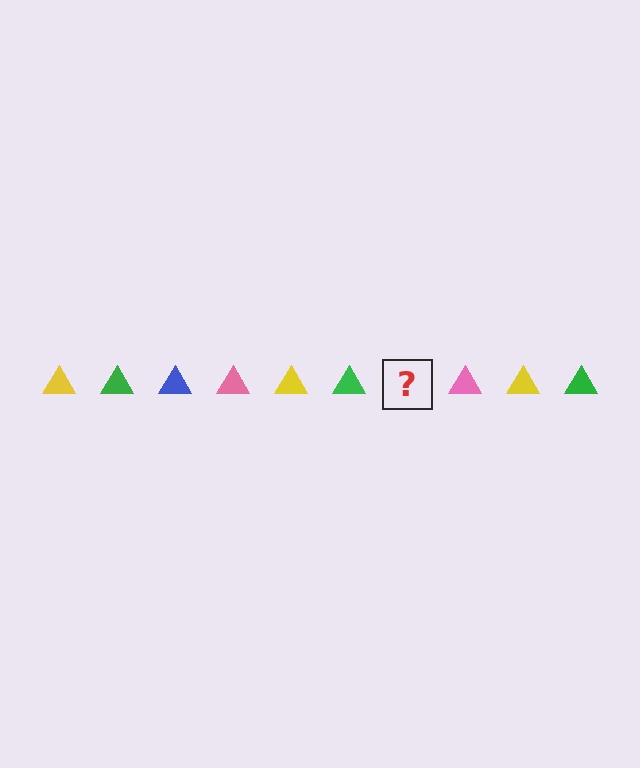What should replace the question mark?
The question mark should be replaced with a blue triangle.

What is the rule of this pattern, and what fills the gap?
The rule is that the pattern cycles through yellow, green, blue, pink triangles. The gap should be filled with a blue triangle.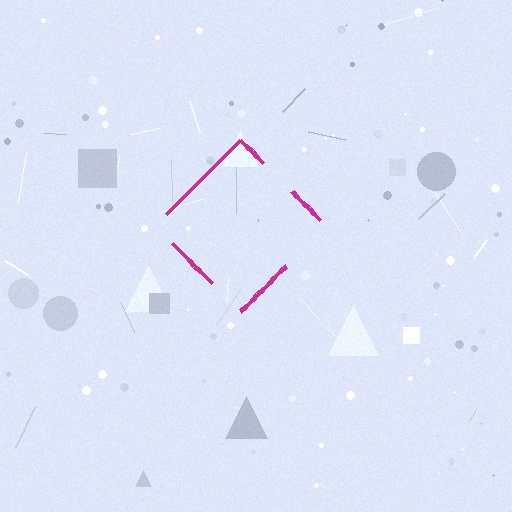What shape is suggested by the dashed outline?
The dashed outline suggests a diamond.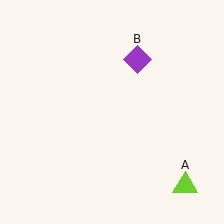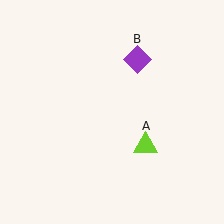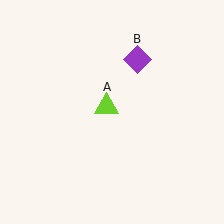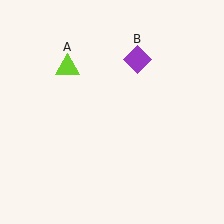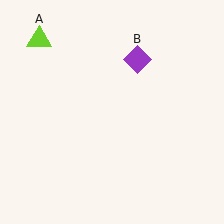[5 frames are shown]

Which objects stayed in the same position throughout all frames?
Purple diamond (object B) remained stationary.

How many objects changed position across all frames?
1 object changed position: lime triangle (object A).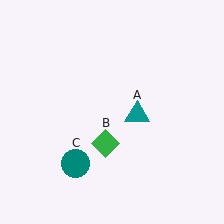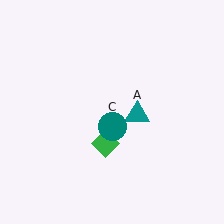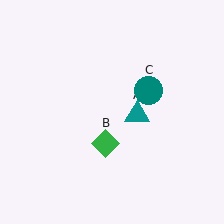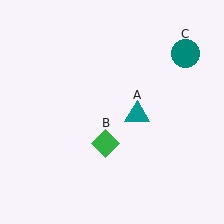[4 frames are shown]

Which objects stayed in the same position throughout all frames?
Teal triangle (object A) and green diamond (object B) remained stationary.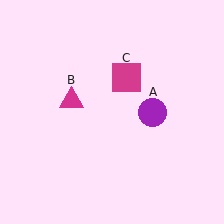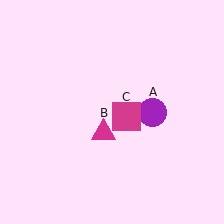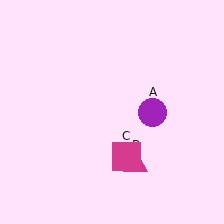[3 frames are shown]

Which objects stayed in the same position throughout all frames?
Purple circle (object A) remained stationary.